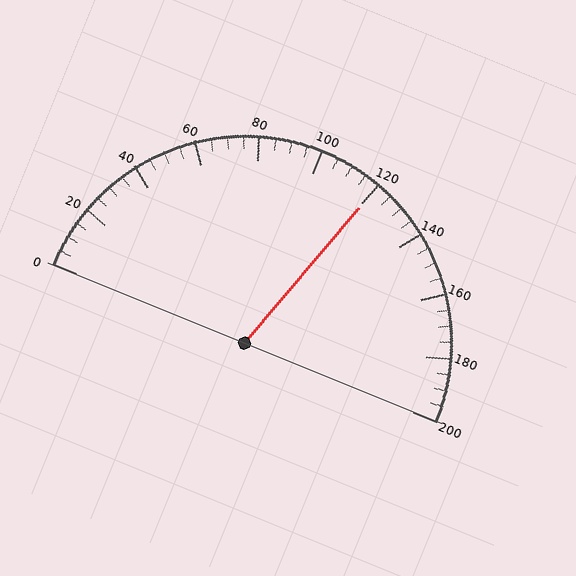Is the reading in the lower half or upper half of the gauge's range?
The reading is in the upper half of the range (0 to 200).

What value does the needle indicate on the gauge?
The needle indicates approximately 120.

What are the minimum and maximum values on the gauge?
The gauge ranges from 0 to 200.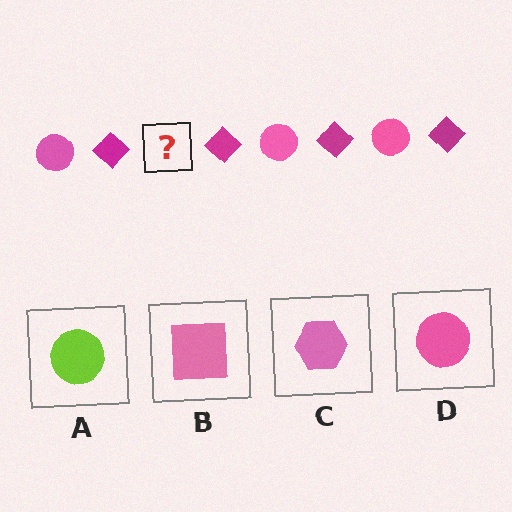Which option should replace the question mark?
Option D.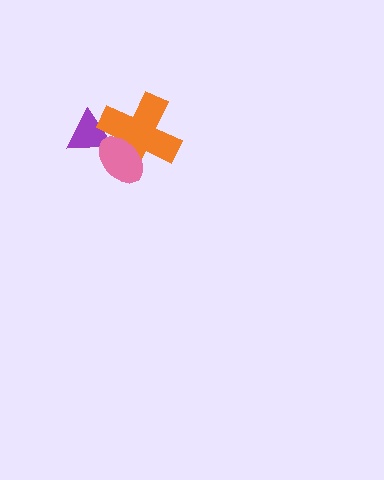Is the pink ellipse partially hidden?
No, no other shape covers it.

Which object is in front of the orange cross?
The pink ellipse is in front of the orange cross.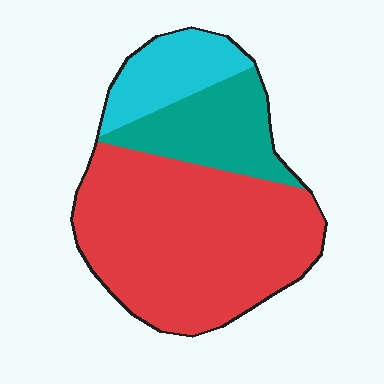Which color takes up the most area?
Red, at roughly 65%.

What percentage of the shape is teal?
Teal covers about 20% of the shape.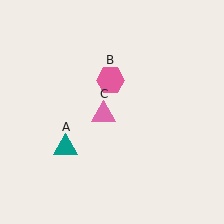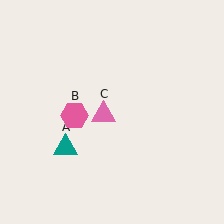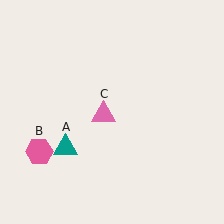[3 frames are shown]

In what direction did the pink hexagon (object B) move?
The pink hexagon (object B) moved down and to the left.